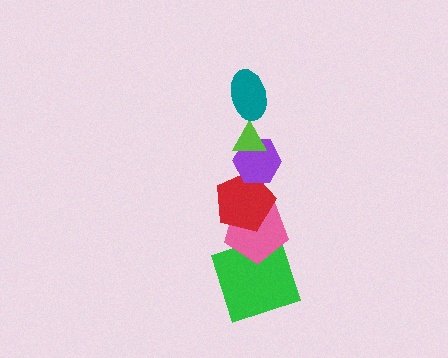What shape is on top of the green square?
The pink pentagon is on top of the green square.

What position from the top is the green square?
The green square is 6th from the top.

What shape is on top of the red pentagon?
The purple hexagon is on top of the red pentagon.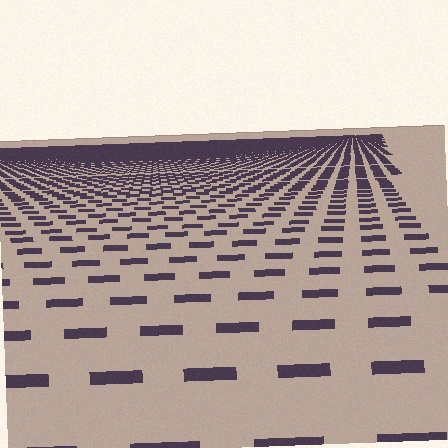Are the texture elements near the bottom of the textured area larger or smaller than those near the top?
Larger. Near the bottom, elements are closer to the viewer and appear at a bigger on-screen size.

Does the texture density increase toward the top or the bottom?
Density increases toward the top.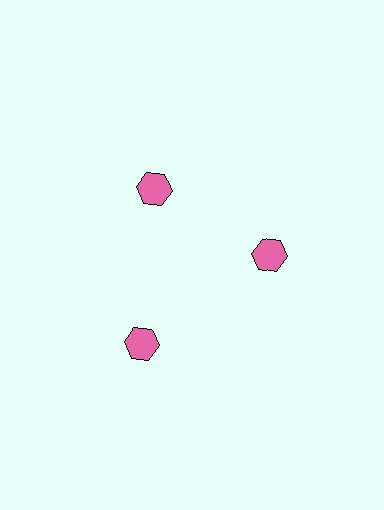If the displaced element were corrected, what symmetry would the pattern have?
It would have 3-fold rotational symmetry — the pattern would map onto itself every 120 degrees.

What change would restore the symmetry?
The symmetry would be restored by moving it inward, back onto the ring so that all 3 hexagons sit at equal angles and equal distance from the center.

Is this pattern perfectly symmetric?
No. The 3 pink hexagons are arranged in a ring, but one element near the 7 o'clock position is pushed outward from the center, breaking the 3-fold rotational symmetry.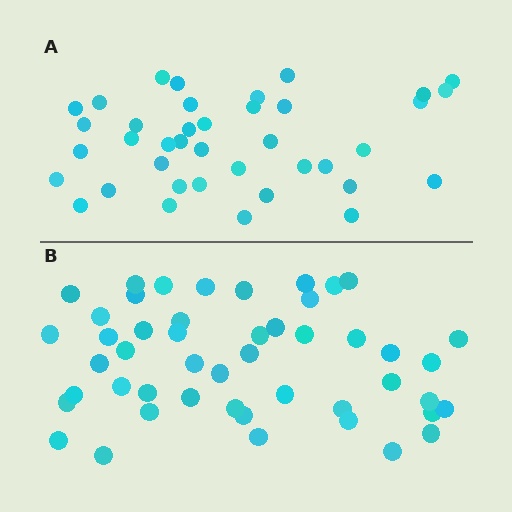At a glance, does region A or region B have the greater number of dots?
Region B (the bottom region) has more dots.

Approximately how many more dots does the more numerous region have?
Region B has roughly 8 or so more dots than region A.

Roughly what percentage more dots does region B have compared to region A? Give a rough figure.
About 25% more.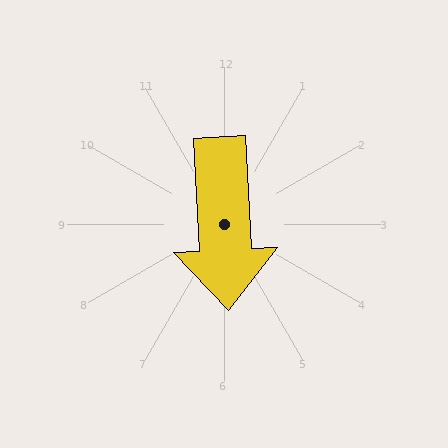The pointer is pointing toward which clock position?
Roughly 6 o'clock.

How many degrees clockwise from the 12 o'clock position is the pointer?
Approximately 177 degrees.